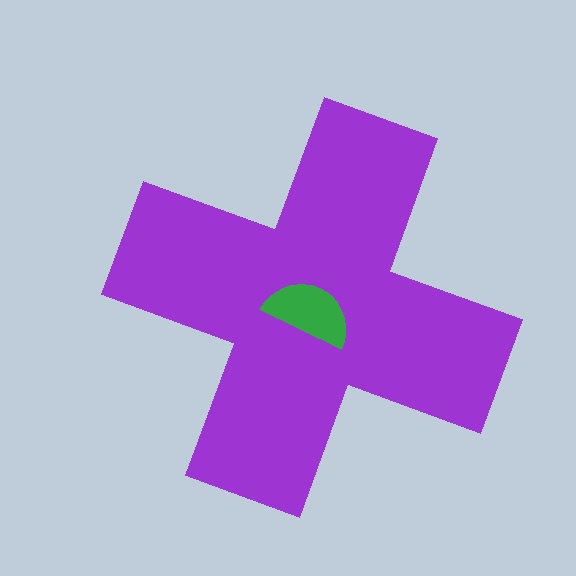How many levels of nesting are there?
2.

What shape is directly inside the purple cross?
The green semicircle.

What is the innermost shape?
The green semicircle.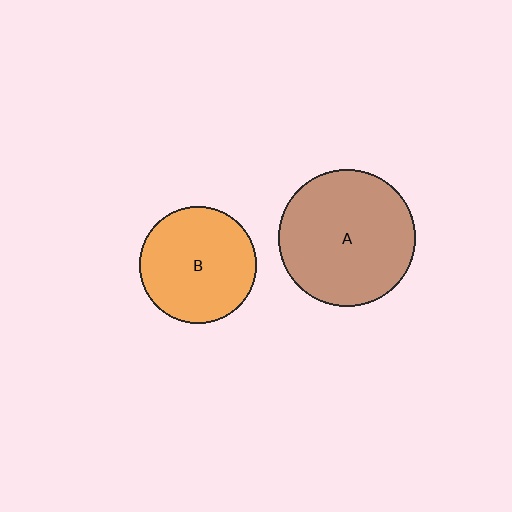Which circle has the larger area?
Circle A (brown).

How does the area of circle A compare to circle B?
Approximately 1.4 times.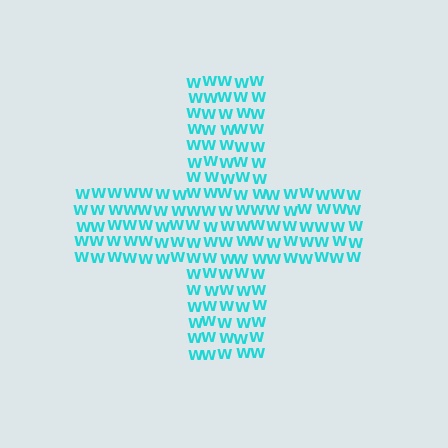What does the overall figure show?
The overall figure shows a cross.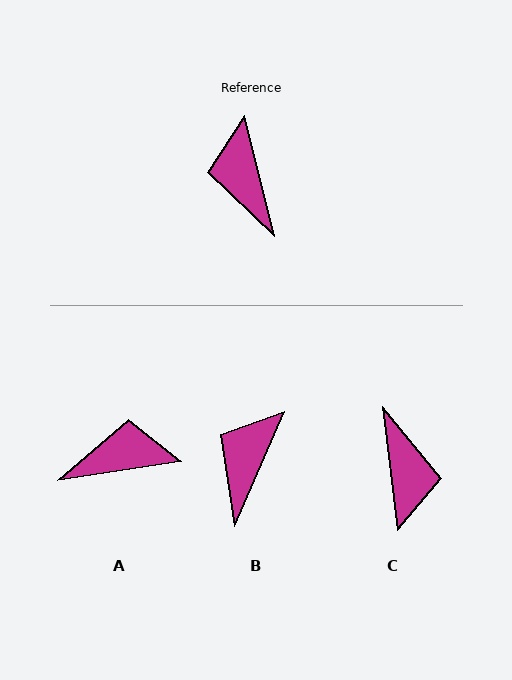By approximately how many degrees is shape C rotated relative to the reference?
Approximately 173 degrees counter-clockwise.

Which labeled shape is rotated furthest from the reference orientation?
C, about 173 degrees away.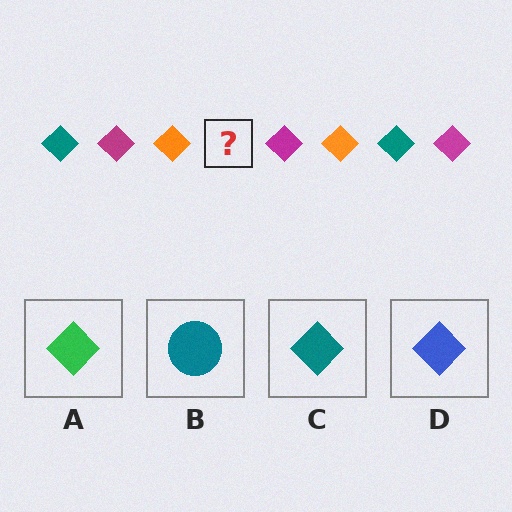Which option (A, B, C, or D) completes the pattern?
C.